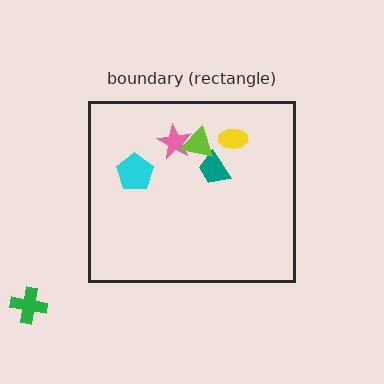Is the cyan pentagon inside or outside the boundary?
Inside.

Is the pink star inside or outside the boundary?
Inside.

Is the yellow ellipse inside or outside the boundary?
Inside.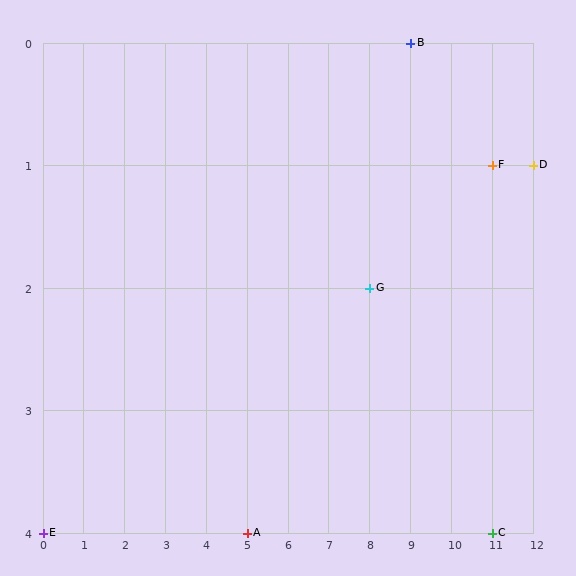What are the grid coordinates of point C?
Point C is at grid coordinates (11, 4).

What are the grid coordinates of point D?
Point D is at grid coordinates (12, 1).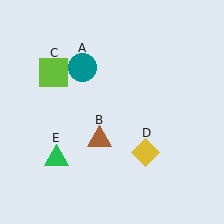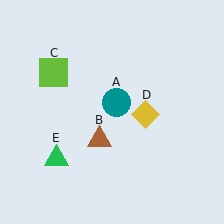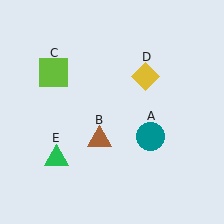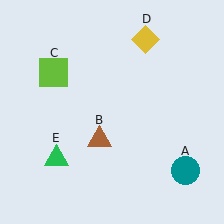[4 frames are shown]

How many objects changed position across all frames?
2 objects changed position: teal circle (object A), yellow diamond (object D).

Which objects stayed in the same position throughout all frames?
Brown triangle (object B) and lime square (object C) and green triangle (object E) remained stationary.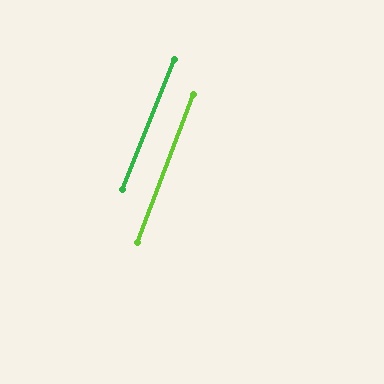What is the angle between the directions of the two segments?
Approximately 1 degree.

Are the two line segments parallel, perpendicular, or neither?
Parallel — their directions differ by only 1.3°.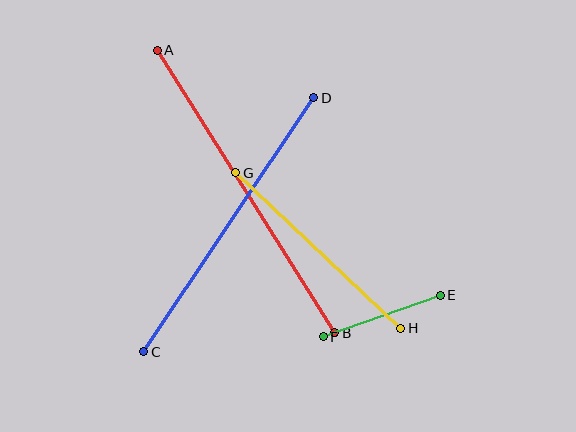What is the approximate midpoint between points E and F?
The midpoint is at approximately (382, 316) pixels.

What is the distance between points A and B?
The distance is approximately 334 pixels.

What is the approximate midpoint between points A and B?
The midpoint is at approximately (246, 192) pixels.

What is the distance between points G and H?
The distance is approximately 227 pixels.